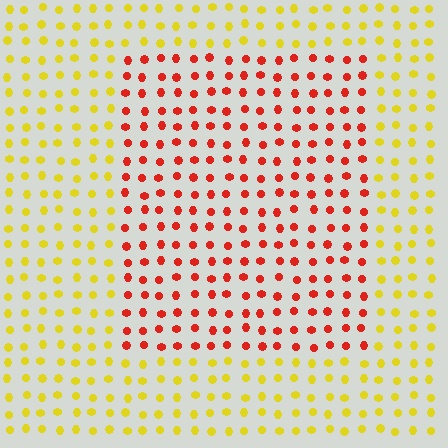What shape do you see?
I see a rectangle.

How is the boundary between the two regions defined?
The boundary is defined purely by a slight shift in hue (about 55 degrees). Spacing, size, and orientation are identical on both sides.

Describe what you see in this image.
The image is filled with small yellow elements in a uniform arrangement. A rectangle-shaped region is visible where the elements are tinted to a slightly different hue, forming a subtle color boundary.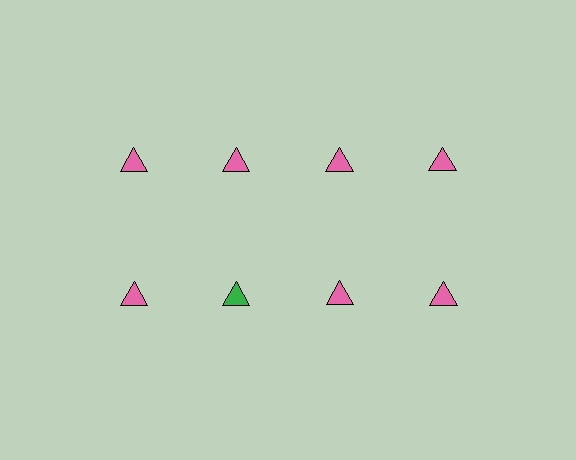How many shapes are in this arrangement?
There are 8 shapes arranged in a grid pattern.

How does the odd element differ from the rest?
It has a different color: green instead of pink.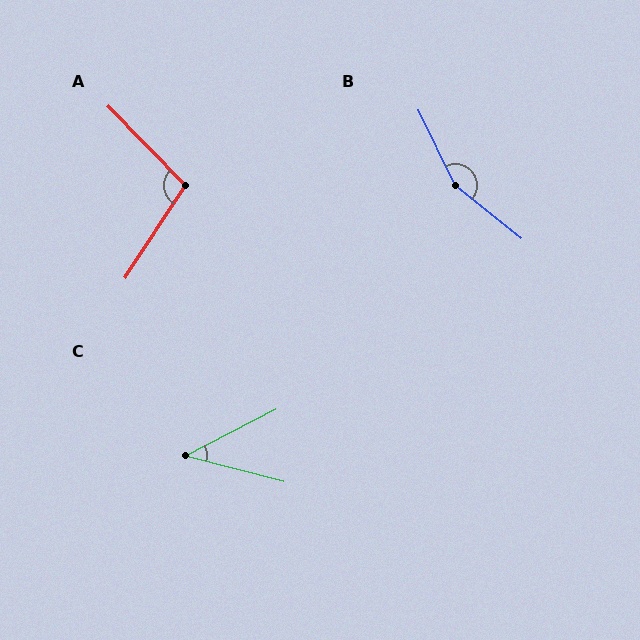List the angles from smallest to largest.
C (41°), A (102°), B (154°).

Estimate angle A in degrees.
Approximately 102 degrees.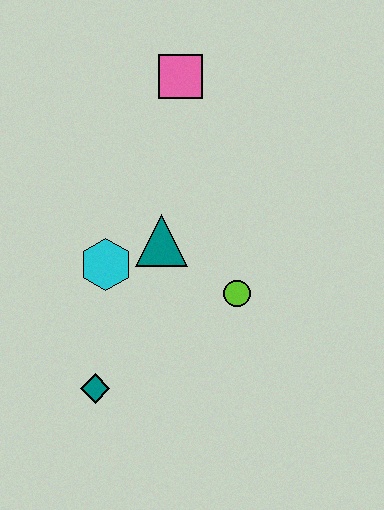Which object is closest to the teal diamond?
The cyan hexagon is closest to the teal diamond.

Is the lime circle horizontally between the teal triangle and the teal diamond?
No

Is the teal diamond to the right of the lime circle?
No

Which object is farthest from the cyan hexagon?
The pink square is farthest from the cyan hexagon.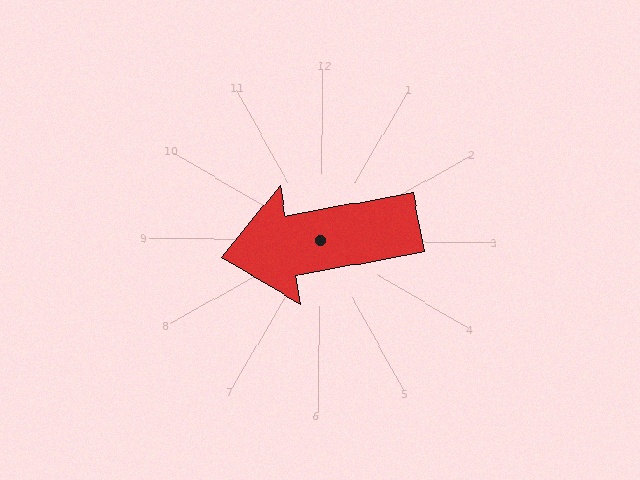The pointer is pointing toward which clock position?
Roughly 9 o'clock.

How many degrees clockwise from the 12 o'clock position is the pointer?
Approximately 259 degrees.